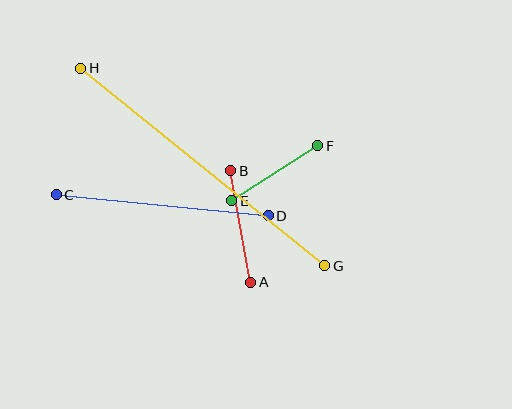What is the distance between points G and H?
The distance is approximately 314 pixels.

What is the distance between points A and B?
The distance is approximately 114 pixels.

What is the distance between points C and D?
The distance is approximately 213 pixels.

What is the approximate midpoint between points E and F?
The midpoint is at approximately (275, 173) pixels.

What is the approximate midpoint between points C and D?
The midpoint is at approximately (162, 205) pixels.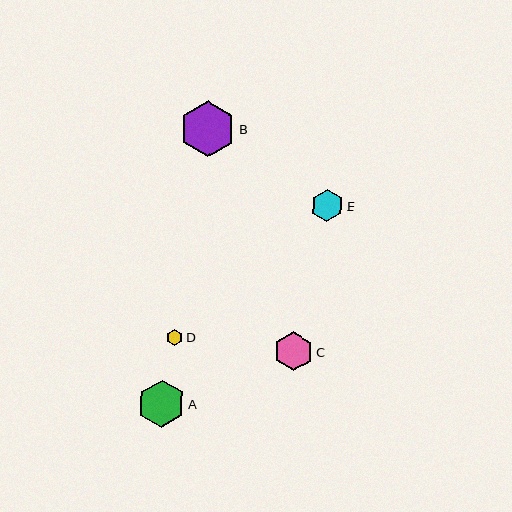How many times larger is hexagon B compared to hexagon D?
Hexagon B is approximately 3.4 times the size of hexagon D.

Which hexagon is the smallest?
Hexagon D is the smallest with a size of approximately 16 pixels.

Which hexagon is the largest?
Hexagon B is the largest with a size of approximately 56 pixels.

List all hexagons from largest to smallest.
From largest to smallest: B, A, C, E, D.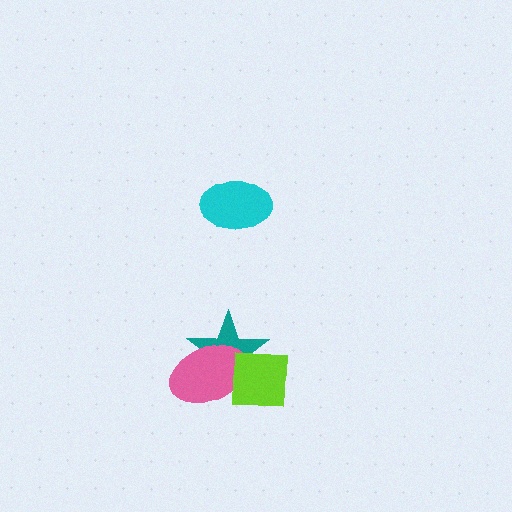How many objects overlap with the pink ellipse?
2 objects overlap with the pink ellipse.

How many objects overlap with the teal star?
2 objects overlap with the teal star.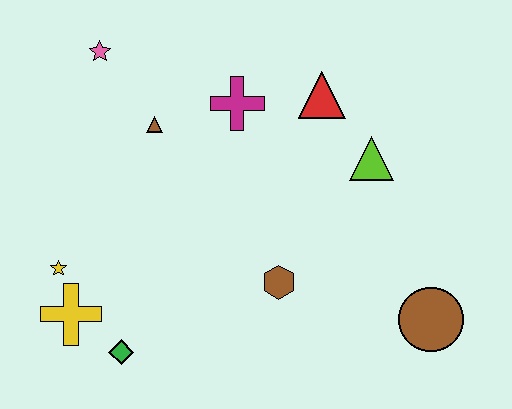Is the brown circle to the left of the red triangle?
No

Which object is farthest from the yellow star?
The brown circle is farthest from the yellow star.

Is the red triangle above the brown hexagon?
Yes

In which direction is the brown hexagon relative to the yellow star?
The brown hexagon is to the right of the yellow star.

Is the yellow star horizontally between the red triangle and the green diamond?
No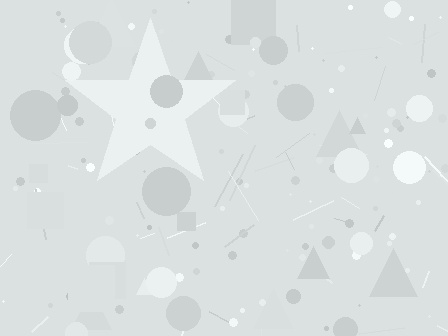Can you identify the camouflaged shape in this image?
The camouflaged shape is a star.